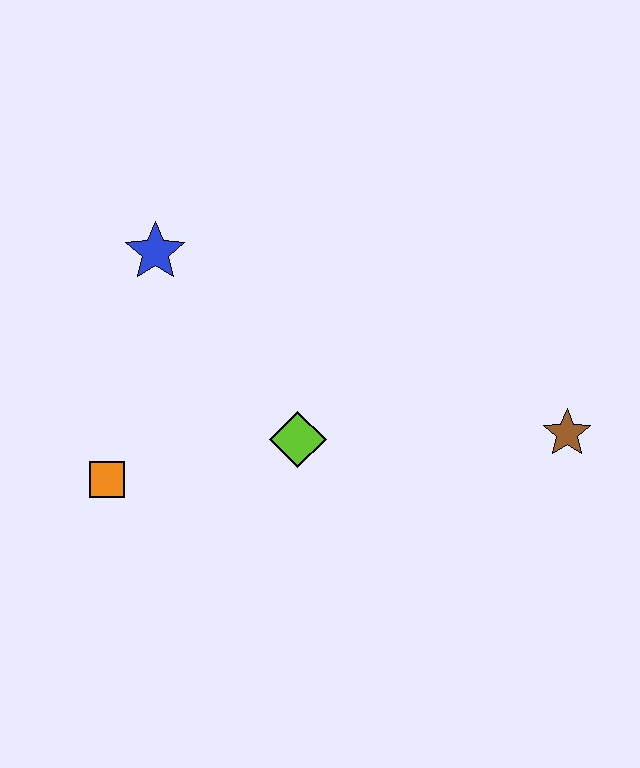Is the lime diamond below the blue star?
Yes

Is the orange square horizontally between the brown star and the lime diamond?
No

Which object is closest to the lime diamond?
The orange square is closest to the lime diamond.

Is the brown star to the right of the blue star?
Yes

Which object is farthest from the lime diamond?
The brown star is farthest from the lime diamond.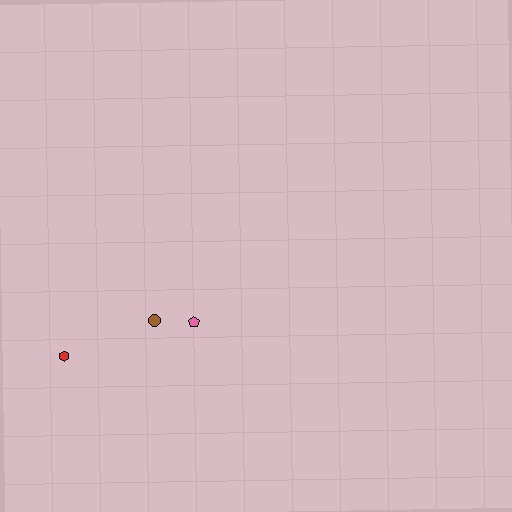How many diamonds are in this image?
There are no diamonds.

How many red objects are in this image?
There is 1 red object.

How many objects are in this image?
There are 3 objects.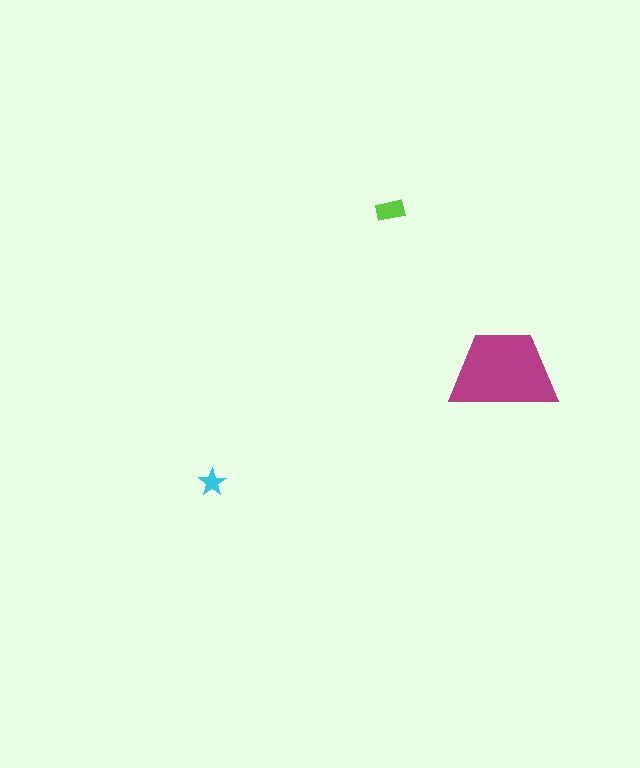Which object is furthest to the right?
The magenta trapezoid is rightmost.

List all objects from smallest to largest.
The cyan star, the lime rectangle, the magenta trapezoid.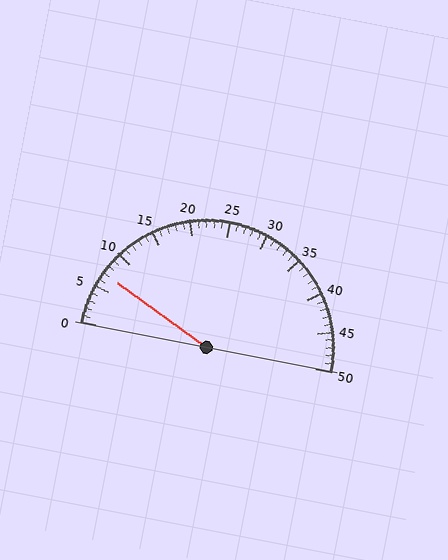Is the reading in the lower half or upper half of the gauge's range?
The reading is in the lower half of the range (0 to 50).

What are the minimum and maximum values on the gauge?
The gauge ranges from 0 to 50.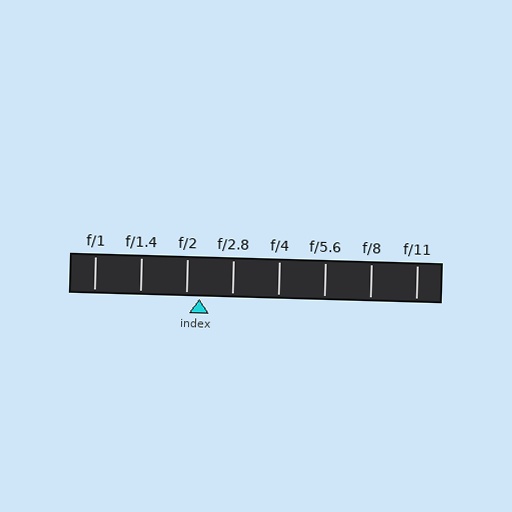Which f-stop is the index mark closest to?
The index mark is closest to f/2.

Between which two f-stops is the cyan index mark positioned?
The index mark is between f/2 and f/2.8.